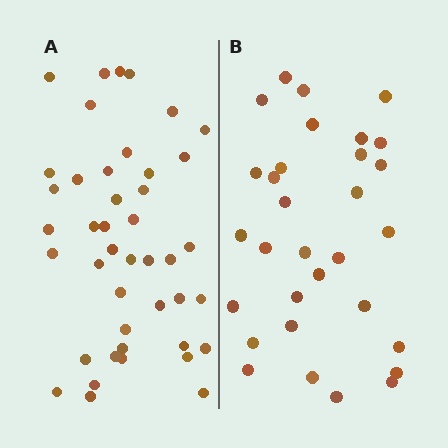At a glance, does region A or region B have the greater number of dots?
Region A (the left region) has more dots.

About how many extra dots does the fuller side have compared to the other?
Region A has roughly 12 or so more dots than region B.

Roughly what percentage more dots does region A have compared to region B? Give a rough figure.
About 40% more.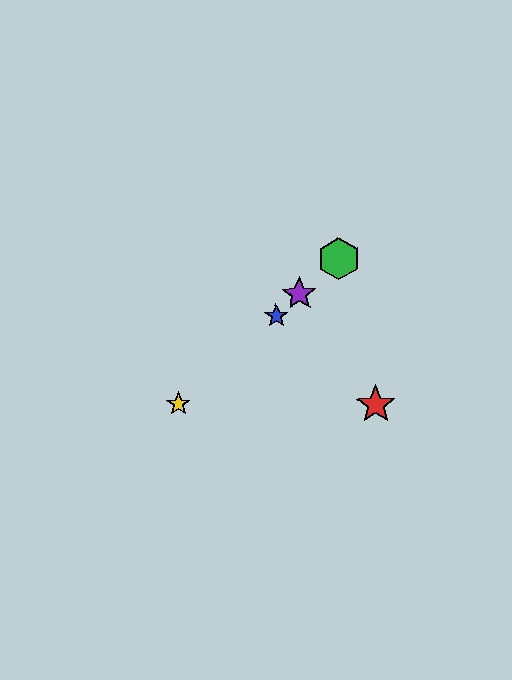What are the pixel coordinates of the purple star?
The purple star is at (300, 294).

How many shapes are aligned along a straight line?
4 shapes (the blue star, the green hexagon, the yellow star, the purple star) are aligned along a straight line.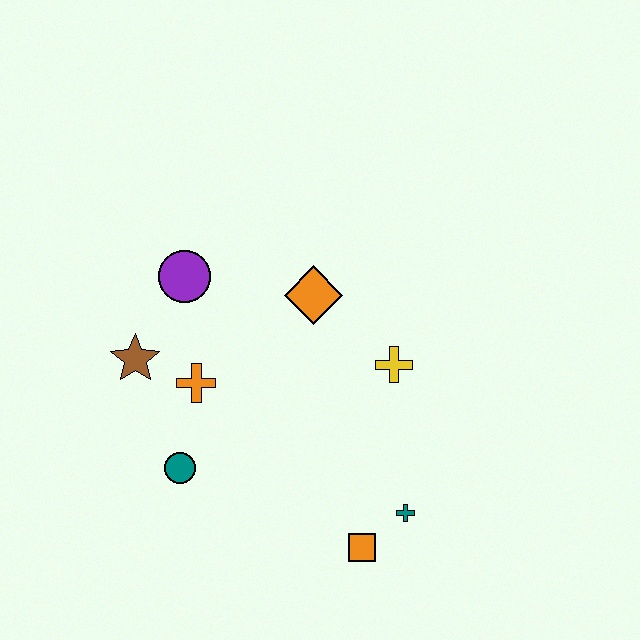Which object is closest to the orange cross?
The brown star is closest to the orange cross.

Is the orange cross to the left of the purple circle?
No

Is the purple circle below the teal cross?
No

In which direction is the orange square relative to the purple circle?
The orange square is below the purple circle.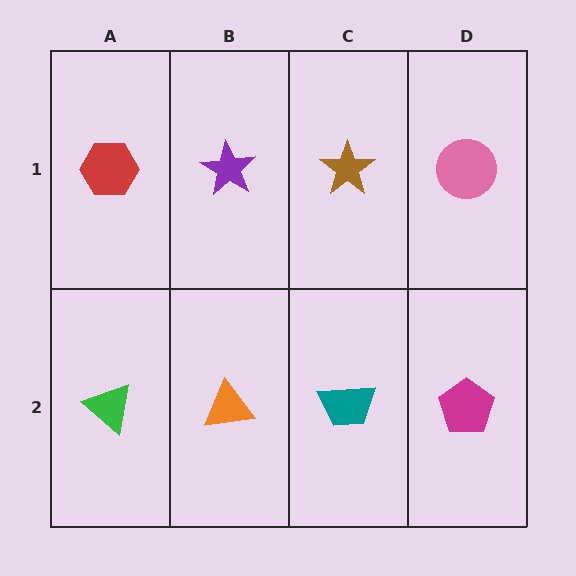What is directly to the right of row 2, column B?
A teal trapezoid.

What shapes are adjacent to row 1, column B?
An orange triangle (row 2, column B), a red hexagon (row 1, column A), a brown star (row 1, column C).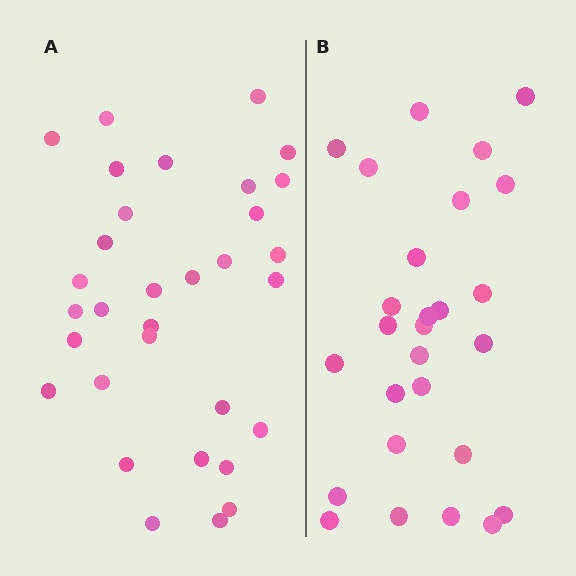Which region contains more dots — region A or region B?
Region A (the left region) has more dots.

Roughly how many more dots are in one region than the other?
Region A has about 5 more dots than region B.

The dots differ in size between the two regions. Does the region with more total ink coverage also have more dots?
No. Region B has more total ink coverage because its dots are larger, but region A actually contains more individual dots. Total area can be misleading — the number of items is what matters here.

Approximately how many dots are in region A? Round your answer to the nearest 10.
About 30 dots. (The exact count is 32, which rounds to 30.)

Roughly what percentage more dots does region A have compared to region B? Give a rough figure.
About 20% more.